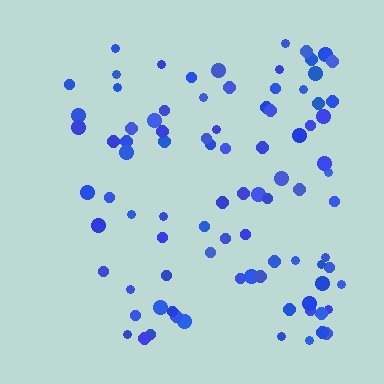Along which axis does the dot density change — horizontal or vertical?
Horizontal.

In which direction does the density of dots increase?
From left to right, with the right side densest.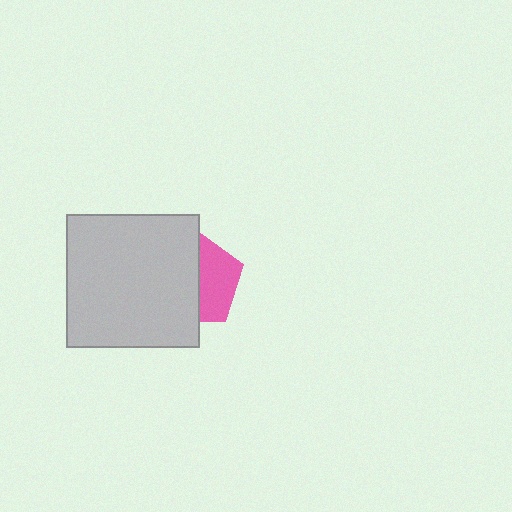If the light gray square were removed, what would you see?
You would see the complete pink pentagon.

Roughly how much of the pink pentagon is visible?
A small part of it is visible (roughly 44%).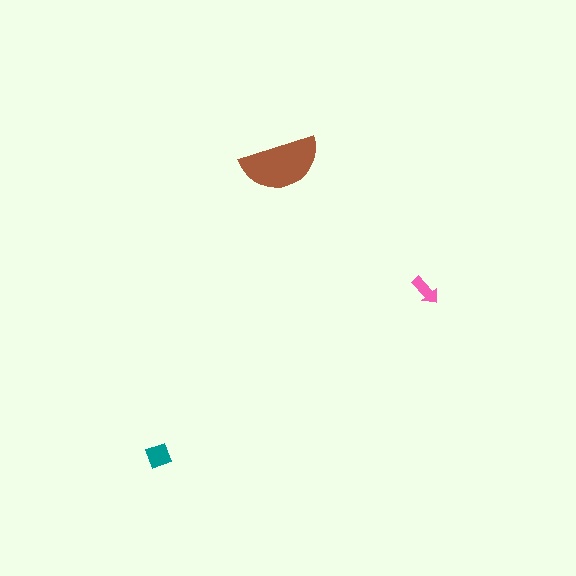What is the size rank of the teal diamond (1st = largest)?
2nd.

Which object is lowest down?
The teal diamond is bottommost.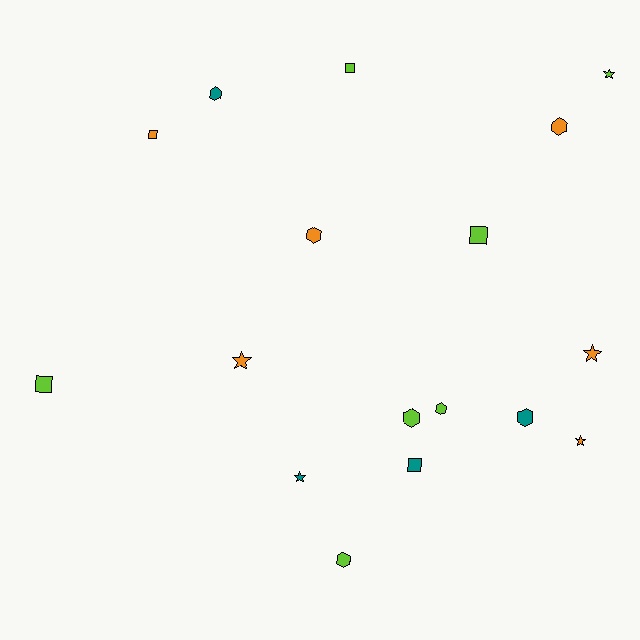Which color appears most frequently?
Lime, with 7 objects.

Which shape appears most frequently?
Hexagon, with 7 objects.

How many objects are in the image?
There are 17 objects.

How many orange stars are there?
There are 3 orange stars.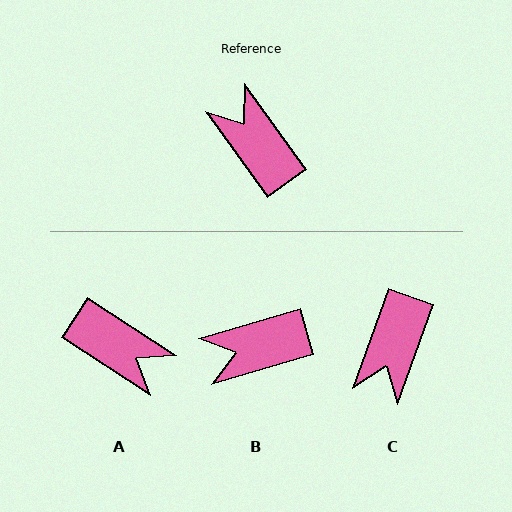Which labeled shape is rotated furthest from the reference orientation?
A, about 159 degrees away.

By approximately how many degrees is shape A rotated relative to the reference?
Approximately 159 degrees clockwise.